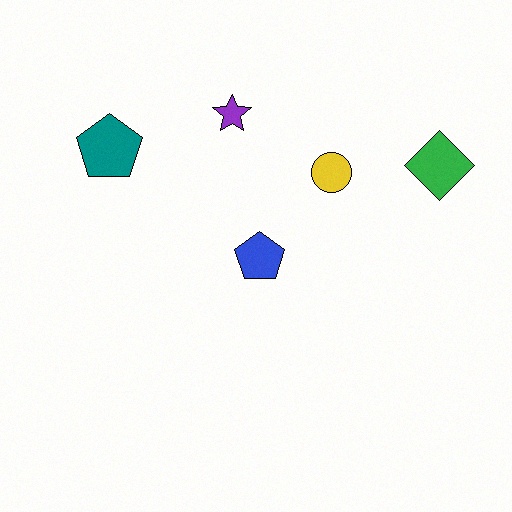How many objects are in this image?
There are 5 objects.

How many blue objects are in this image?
There is 1 blue object.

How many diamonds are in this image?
There is 1 diamond.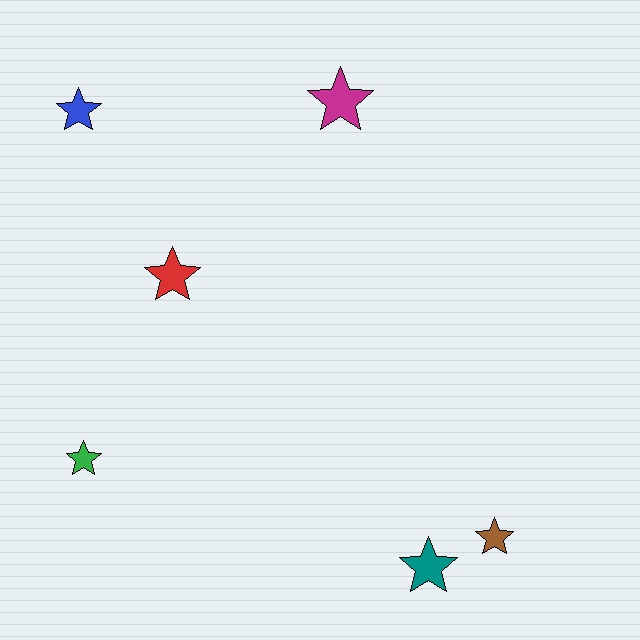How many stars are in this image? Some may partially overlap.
There are 6 stars.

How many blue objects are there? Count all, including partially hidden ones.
There is 1 blue object.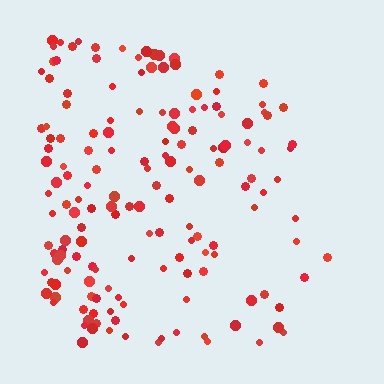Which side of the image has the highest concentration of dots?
The left.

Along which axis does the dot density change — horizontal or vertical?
Horizontal.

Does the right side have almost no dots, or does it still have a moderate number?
Still a moderate number, just noticeably fewer than the left.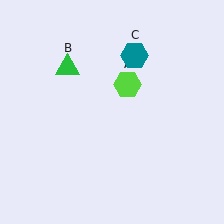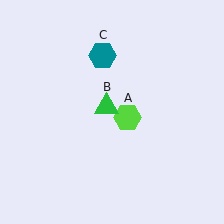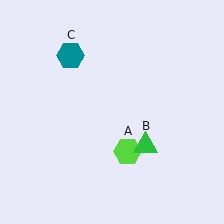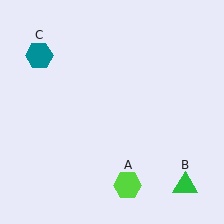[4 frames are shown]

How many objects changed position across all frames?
3 objects changed position: lime hexagon (object A), green triangle (object B), teal hexagon (object C).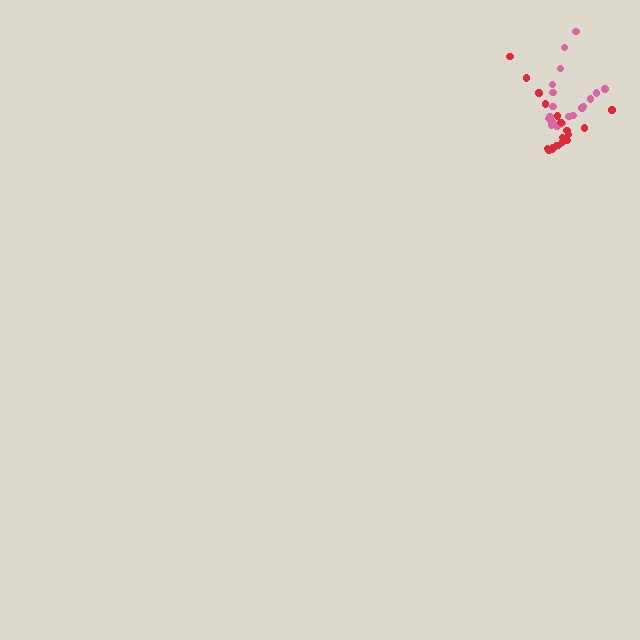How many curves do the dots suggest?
There are 2 distinct paths.